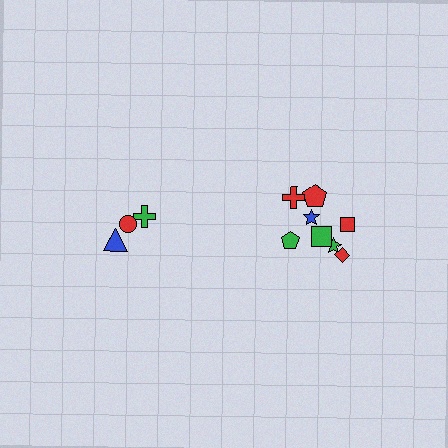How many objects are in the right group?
There are 8 objects.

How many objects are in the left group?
There are 3 objects.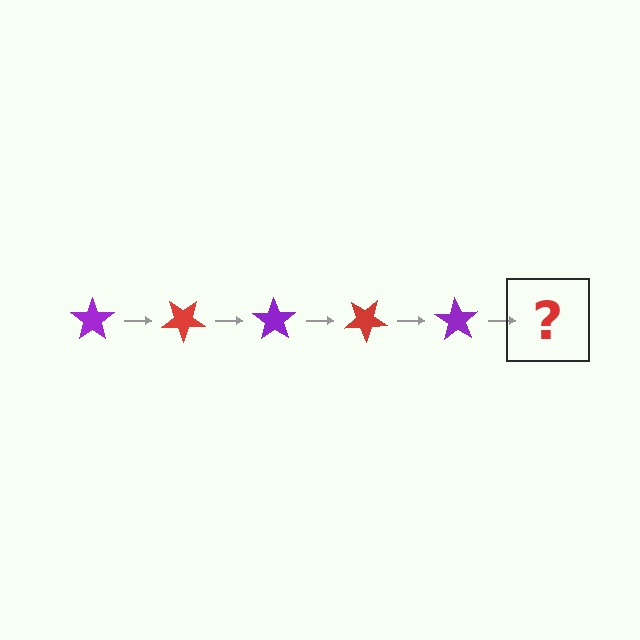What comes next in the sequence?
The next element should be a red star, rotated 175 degrees from the start.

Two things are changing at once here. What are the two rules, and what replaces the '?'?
The two rules are that it rotates 35 degrees each step and the color cycles through purple and red. The '?' should be a red star, rotated 175 degrees from the start.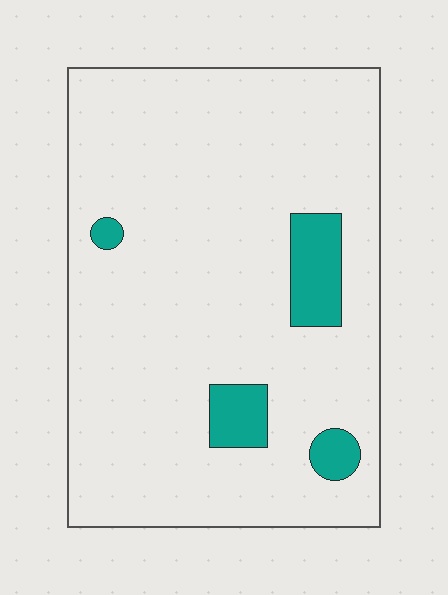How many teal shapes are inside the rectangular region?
4.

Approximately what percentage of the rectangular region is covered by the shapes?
Approximately 10%.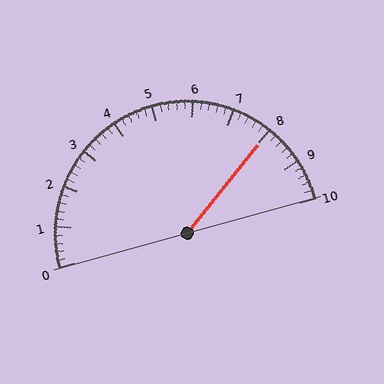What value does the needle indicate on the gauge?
The needle indicates approximately 8.0.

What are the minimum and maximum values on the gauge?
The gauge ranges from 0 to 10.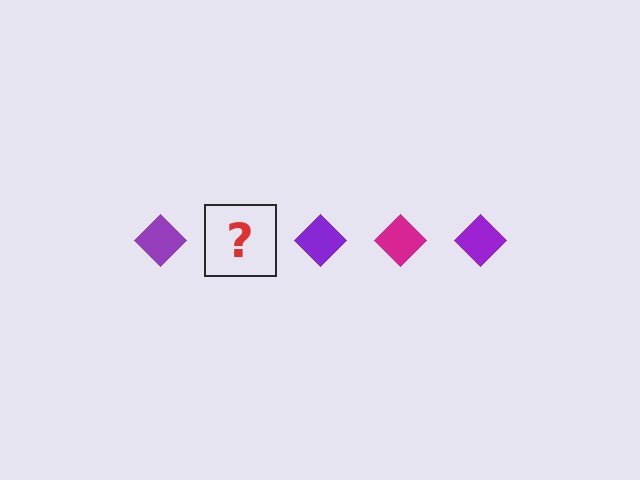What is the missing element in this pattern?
The missing element is a magenta diamond.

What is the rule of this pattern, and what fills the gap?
The rule is that the pattern cycles through purple, magenta diamonds. The gap should be filled with a magenta diamond.